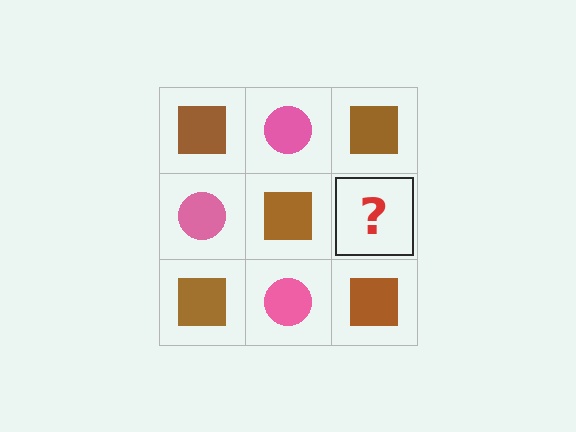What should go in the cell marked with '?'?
The missing cell should contain a pink circle.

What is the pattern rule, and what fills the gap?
The rule is that it alternates brown square and pink circle in a checkerboard pattern. The gap should be filled with a pink circle.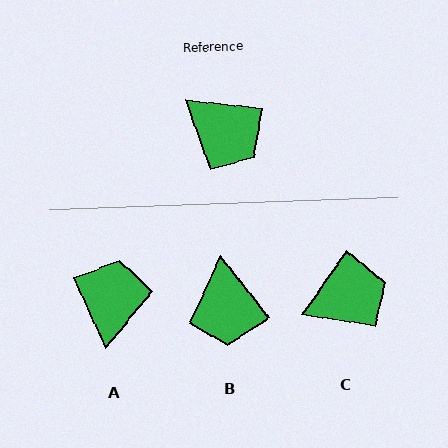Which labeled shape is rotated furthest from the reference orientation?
A, about 121 degrees away.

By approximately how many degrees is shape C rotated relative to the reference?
Approximately 61 degrees counter-clockwise.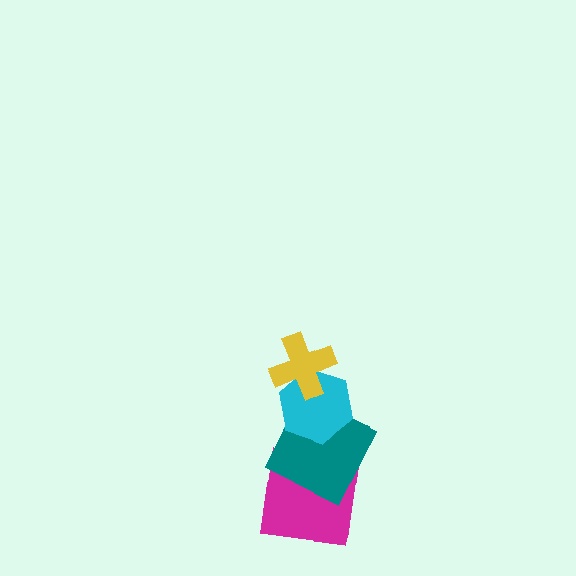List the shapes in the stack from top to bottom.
From top to bottom: the yellow cross, the cyan hexagon, the teal square, the magenta square.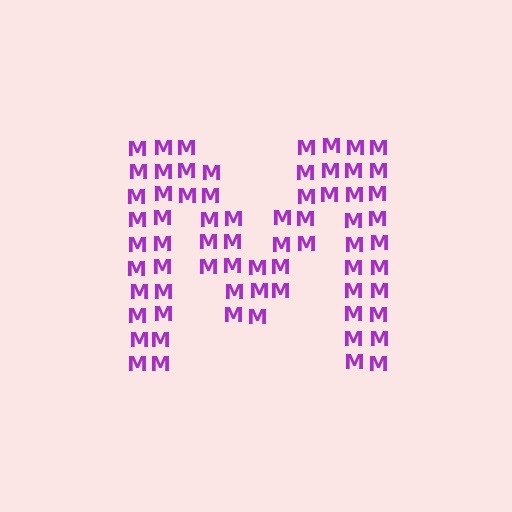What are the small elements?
The small elements are letter M's.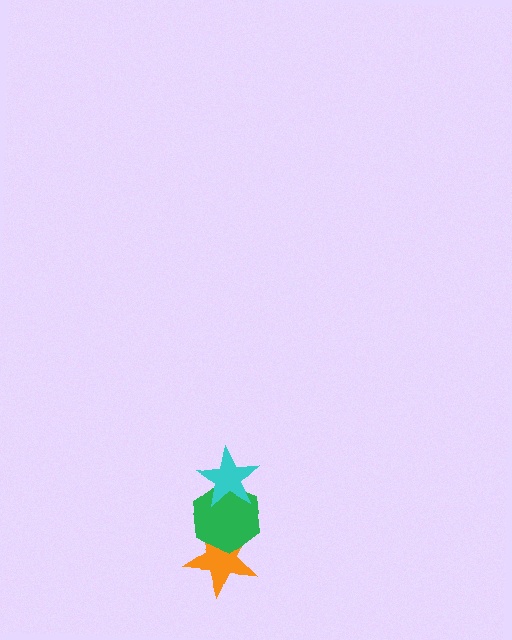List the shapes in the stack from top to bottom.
From top to bottom: the cyan star, the green hexagon, the orange star.